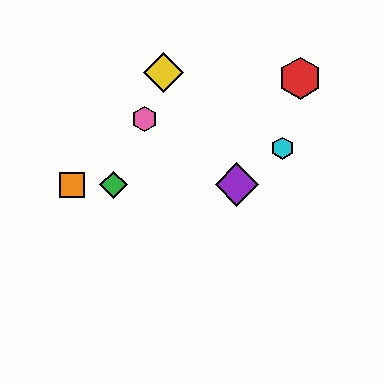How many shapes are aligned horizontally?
4 shapes (the blue hexagon, the green diamond, the purple diamond, the orange square) are aligned horizontally.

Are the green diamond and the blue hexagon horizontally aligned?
Yes, both are at y≈185.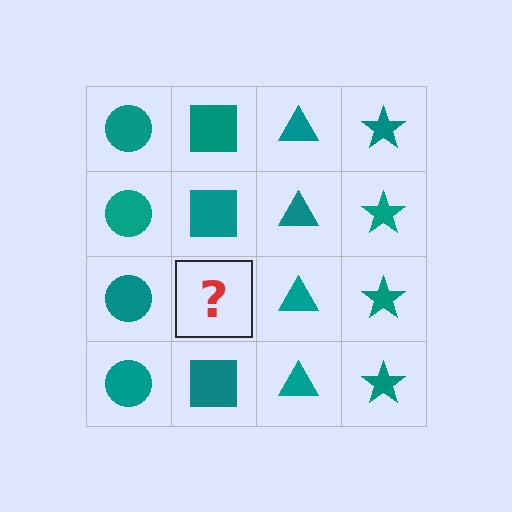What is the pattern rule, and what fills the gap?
The rule is that each column has a consistent shape. The gap should be filled with a teal square.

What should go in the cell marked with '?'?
The missing cell should contain a teal square.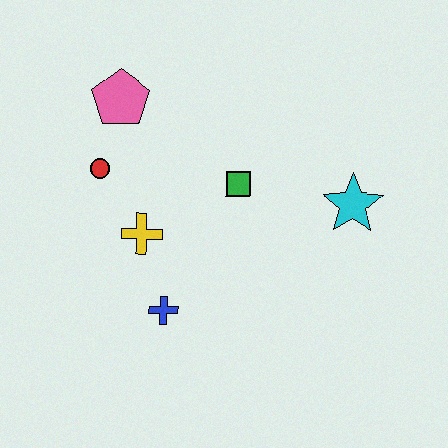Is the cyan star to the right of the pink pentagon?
Yes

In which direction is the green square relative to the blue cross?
The green square is above the blue cross.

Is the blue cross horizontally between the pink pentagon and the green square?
Yes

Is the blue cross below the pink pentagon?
Yes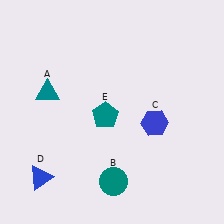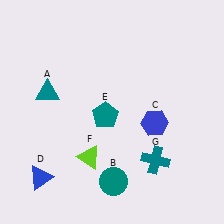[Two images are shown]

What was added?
A lime triangle (F), a teal cross (G) were added in Image 2.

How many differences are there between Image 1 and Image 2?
There are 2 differences between the two images.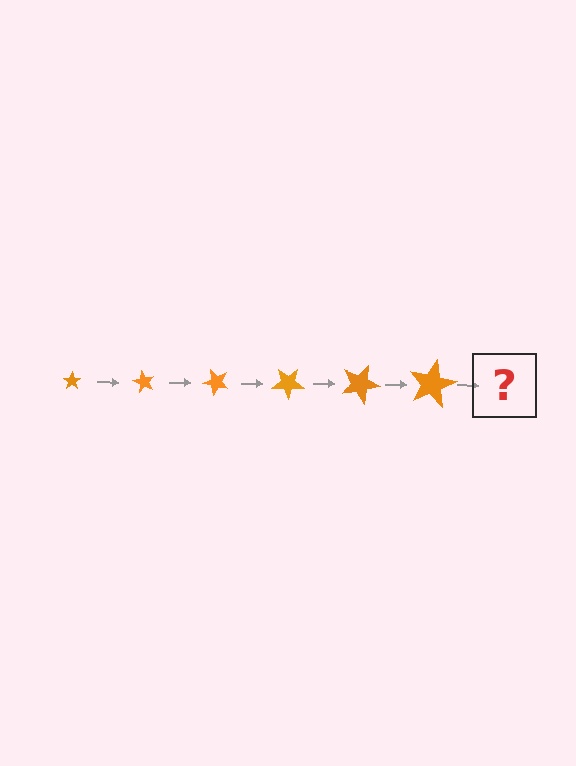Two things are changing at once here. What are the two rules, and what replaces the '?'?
The two rules are that the star grows larger each step and it rotates 60 degrees each step. The '?' should be a star, larger than the previous one and rotated 360 degrees from the start.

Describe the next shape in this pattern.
It should be a star, larger than the previous one and rotated 360 degrees from the start.